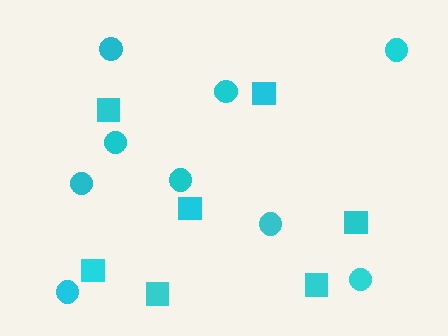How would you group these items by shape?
There are 2 groups: one group of squares (7) and one group of circles (9).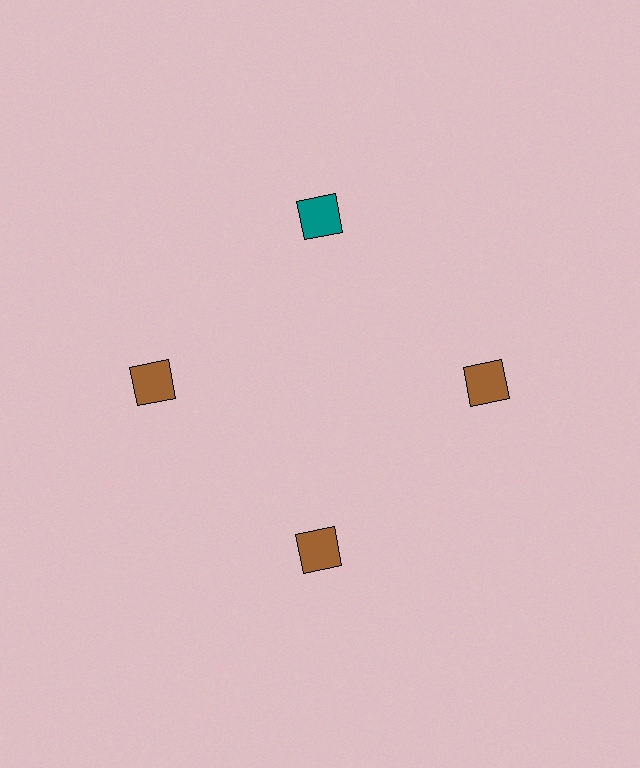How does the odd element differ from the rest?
It has a different color: teal instead of brown.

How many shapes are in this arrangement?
There are 4 shapes arranged in a ring pattern.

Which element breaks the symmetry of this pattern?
The teal square at roughly the 12 o'clock position breaks the symmetry. All other shapes are brown squares.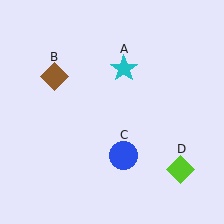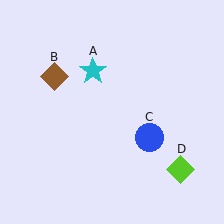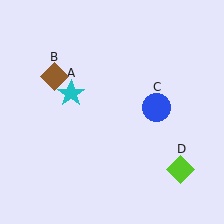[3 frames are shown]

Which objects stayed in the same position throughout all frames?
Brown diamond (object B) and lime diamond (object D) remained stationary.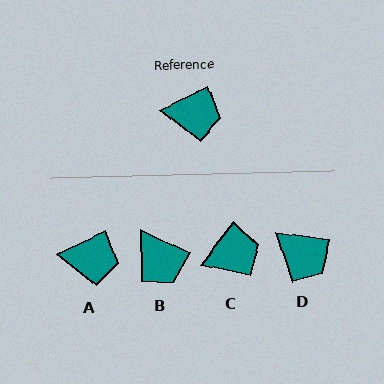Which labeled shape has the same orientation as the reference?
A.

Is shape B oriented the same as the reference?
No, it is off by about 50 degrees.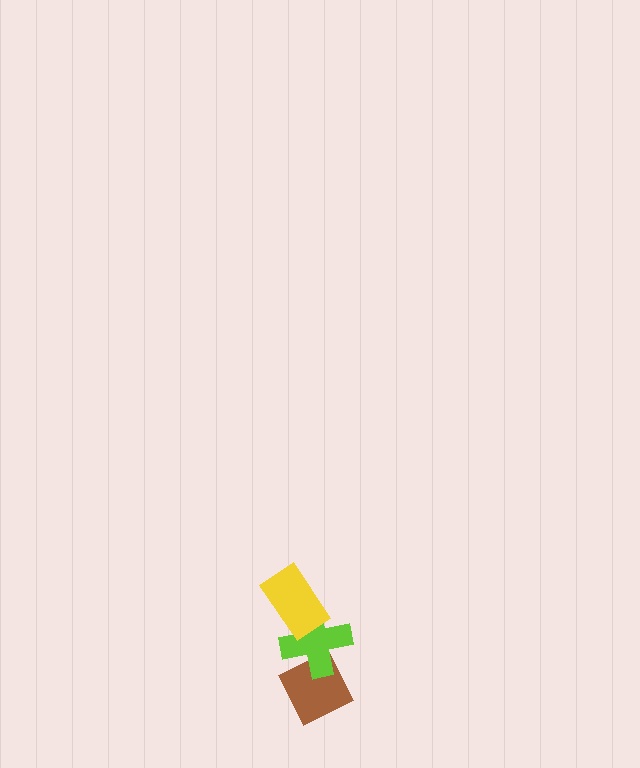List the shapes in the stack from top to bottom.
From top to bottom: the yellow rectangle, the lime cross, the brown diamond.